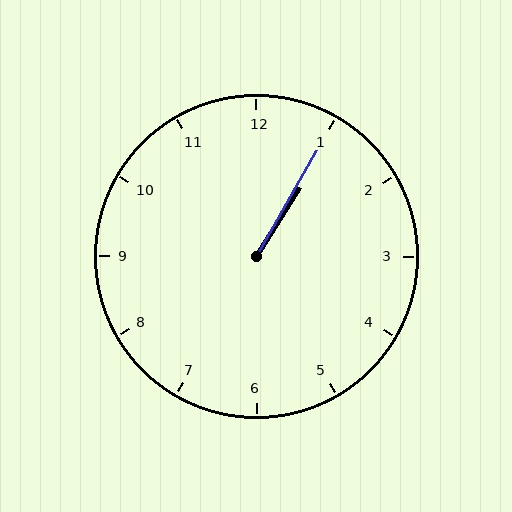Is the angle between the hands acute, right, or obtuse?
It is acute.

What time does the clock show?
1:05.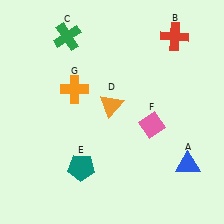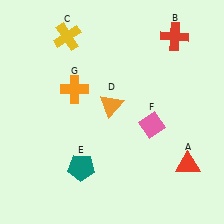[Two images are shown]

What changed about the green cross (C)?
In Image 1, C is green. In Image 2, it changed to yellow.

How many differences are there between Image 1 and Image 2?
There are 2 differences between the two images.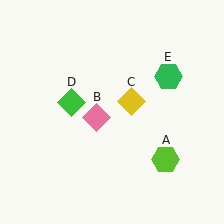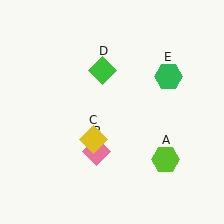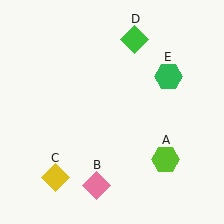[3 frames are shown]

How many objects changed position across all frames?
3 objects changed position: pink diamond (object B), yellow diamond (object C), green diamond (object D).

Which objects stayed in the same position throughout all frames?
Lime hexagon (object A) and green hexagon (object E) remained stationary.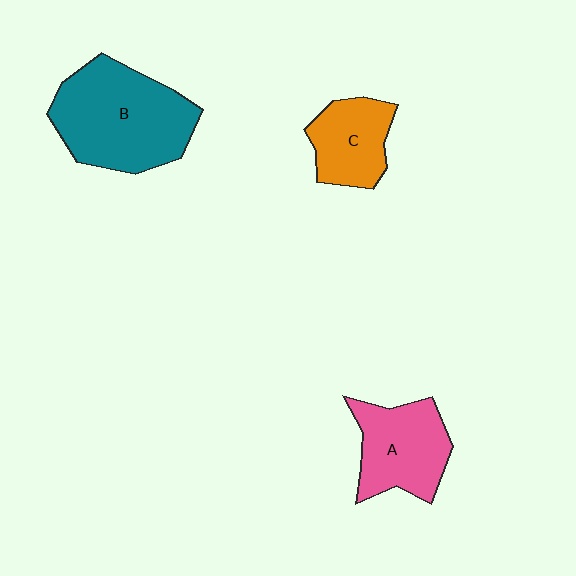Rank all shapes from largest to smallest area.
From largest to smallest: B (teal), A (pink), C (orange).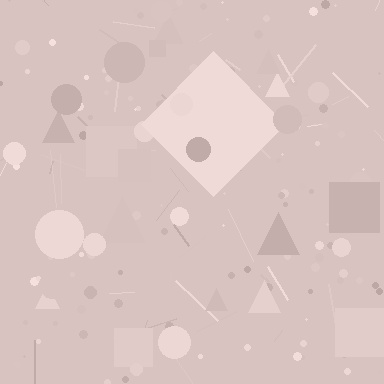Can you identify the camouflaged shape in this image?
The camouflaged shape is a diamond.